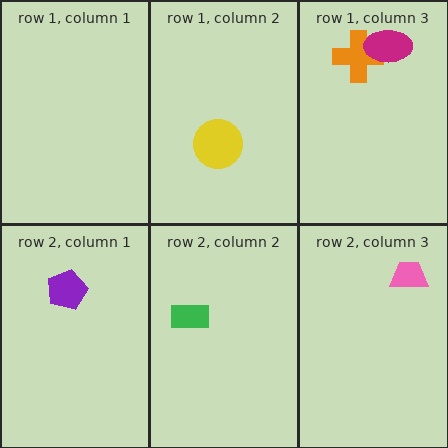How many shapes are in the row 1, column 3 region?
2.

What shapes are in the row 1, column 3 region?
The orange cross, the magenta ellipse.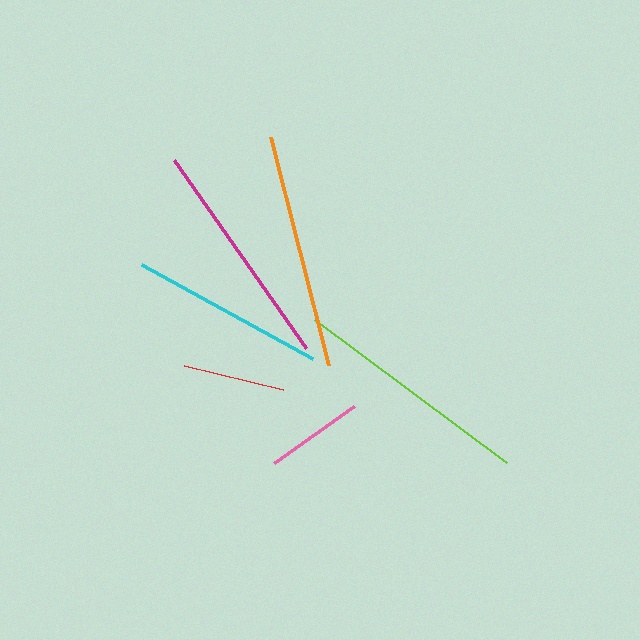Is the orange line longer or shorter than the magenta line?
The orange line is longer than the magenta line.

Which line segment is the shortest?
The pink line is the shortest at approximately 99 pixels.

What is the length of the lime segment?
The lime segment is approximately 240 pixels long.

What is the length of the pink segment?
The pink segment is approximately 99 pixels long.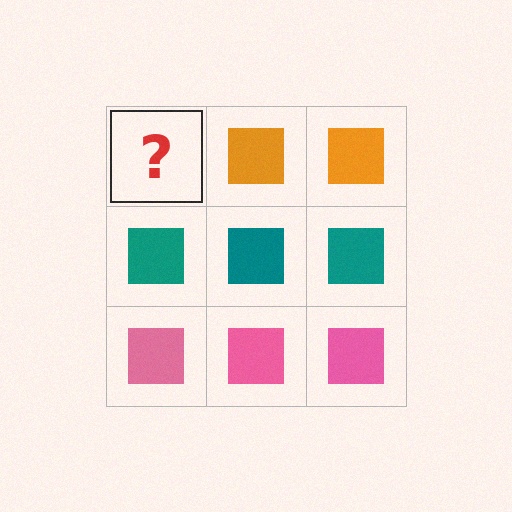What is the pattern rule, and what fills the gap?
The rule is that each row has a consistent color. The gap should be filled with an orange square.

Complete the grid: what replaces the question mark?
The question mark should be replaced with an orange square.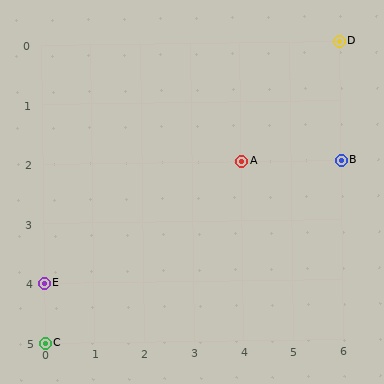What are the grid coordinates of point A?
Point A is at grid coordinates (4, 2).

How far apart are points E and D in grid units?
Points E and D are 6 columns and 4 rows apart (about 7.2 grid units diagonally).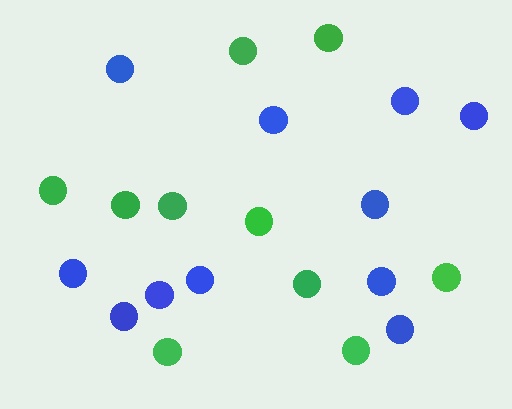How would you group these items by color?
There are 2 groups: one group of blue circles (11) and one group of green circles (10).